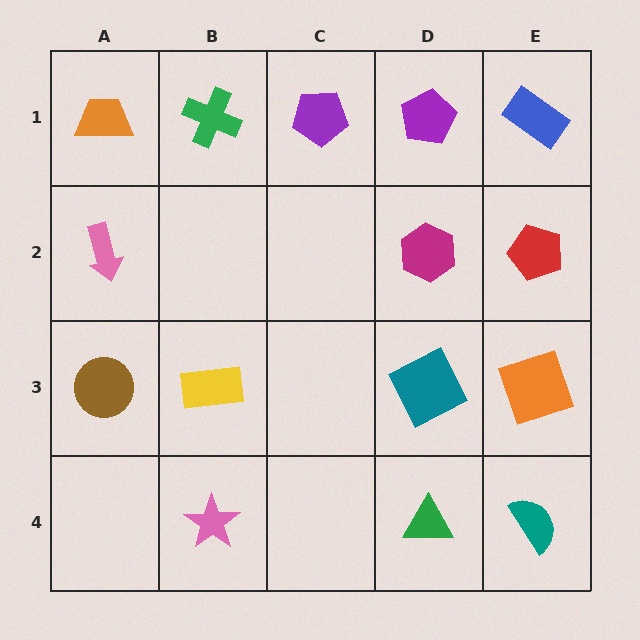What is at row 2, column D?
A magenta hexagon.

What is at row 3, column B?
A yellow rectangle.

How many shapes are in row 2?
3 shapes.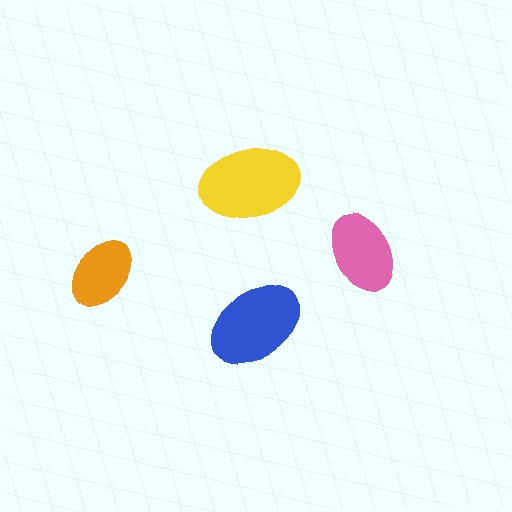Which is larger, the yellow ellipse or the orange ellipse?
The yellow one.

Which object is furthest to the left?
The orange ellipse is leftmost.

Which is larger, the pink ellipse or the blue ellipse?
The blue one.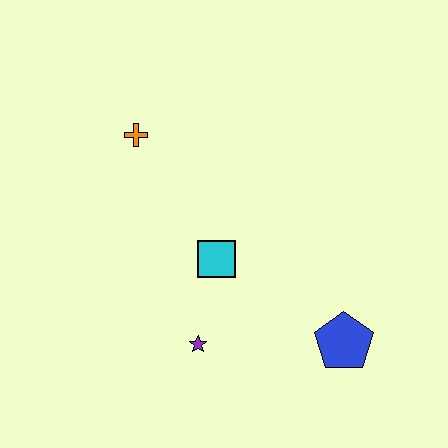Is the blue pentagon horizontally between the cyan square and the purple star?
No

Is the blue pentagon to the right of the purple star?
Yes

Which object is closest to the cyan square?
The purple star is closest to the cyan square.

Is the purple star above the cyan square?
No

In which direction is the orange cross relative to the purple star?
The orange cross is above the purple star.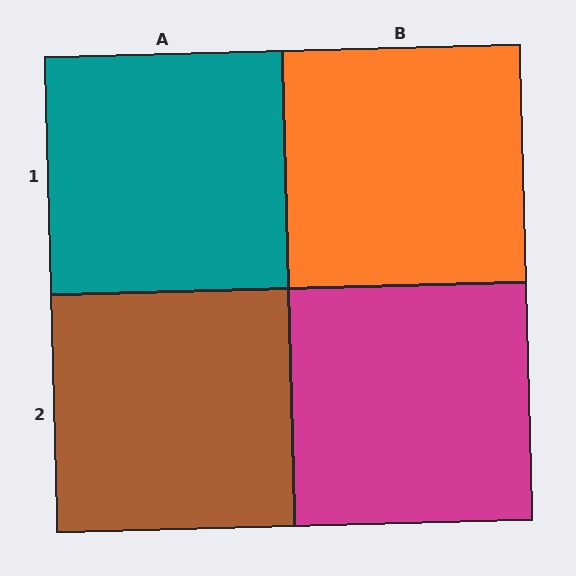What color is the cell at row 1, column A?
Teal.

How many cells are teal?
1 cell is teal.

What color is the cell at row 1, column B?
Orange.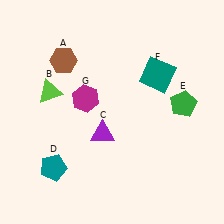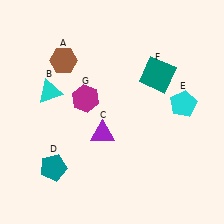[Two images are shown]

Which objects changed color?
B changed from lime to cyan. E changed from green to cyan.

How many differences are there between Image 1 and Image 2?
There are 2 differences between the two images.